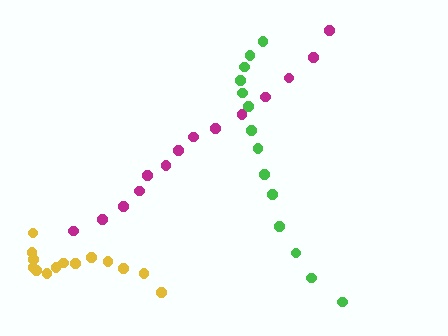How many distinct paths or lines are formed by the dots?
There are 3 distinct paths.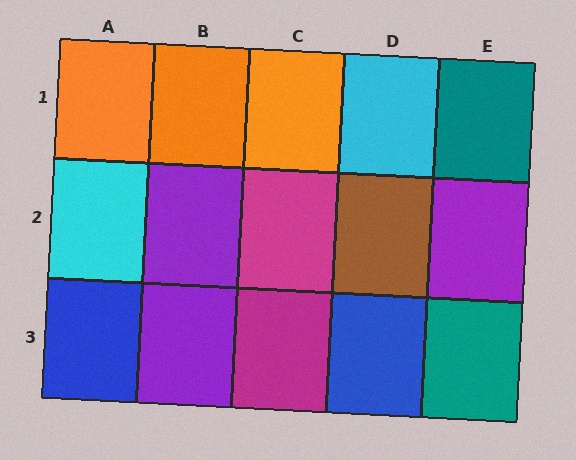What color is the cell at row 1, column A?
Orange.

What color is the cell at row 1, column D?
Cyan.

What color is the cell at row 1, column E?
Teal.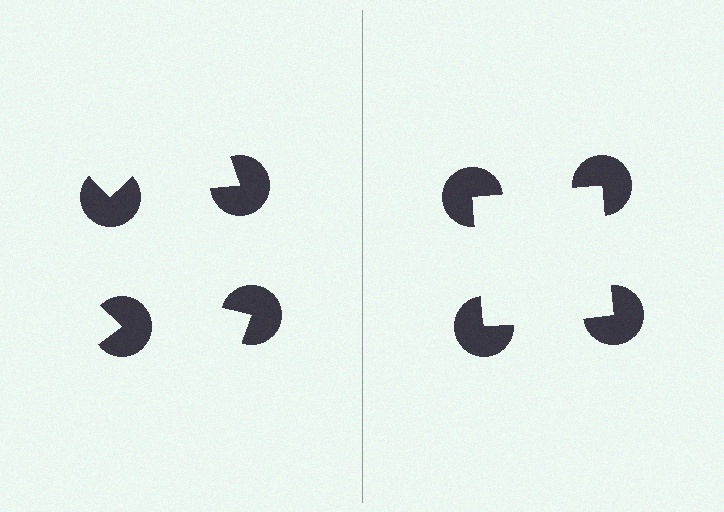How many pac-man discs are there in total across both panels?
8 — 4 on each side.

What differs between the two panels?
The pac-man discs are positioned identically on both sides; only the wedge orientations differ. On the right they align to a square; on the left they are misaligned.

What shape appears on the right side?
An illusory square.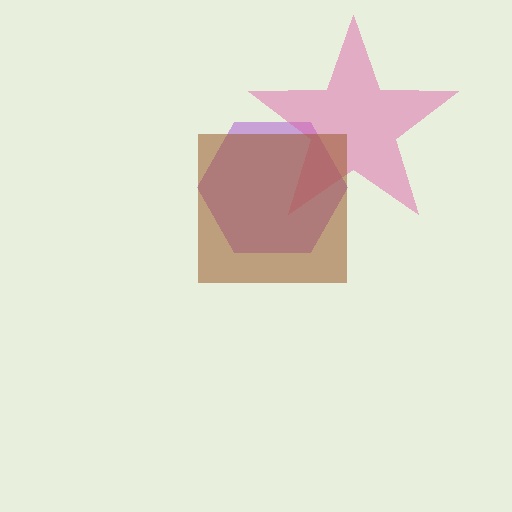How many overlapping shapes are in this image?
There are 3 overlapping shapes in the image.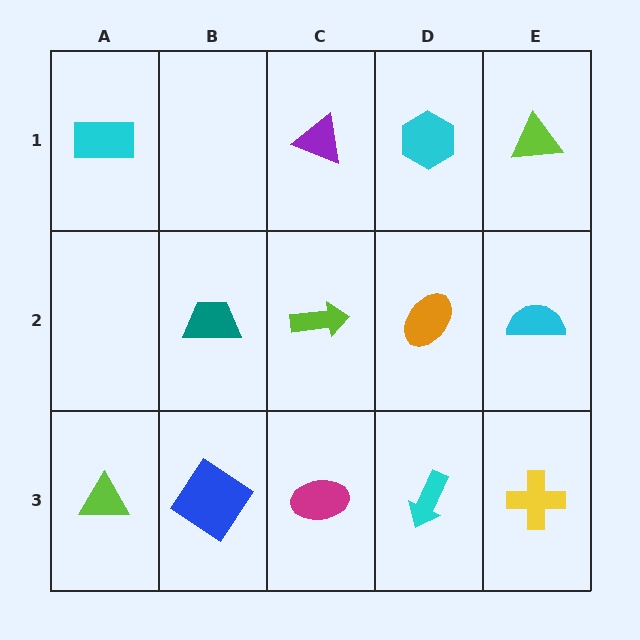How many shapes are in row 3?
5 shapes.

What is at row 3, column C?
A magenta ellipse.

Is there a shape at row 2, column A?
No, that cell is empty.